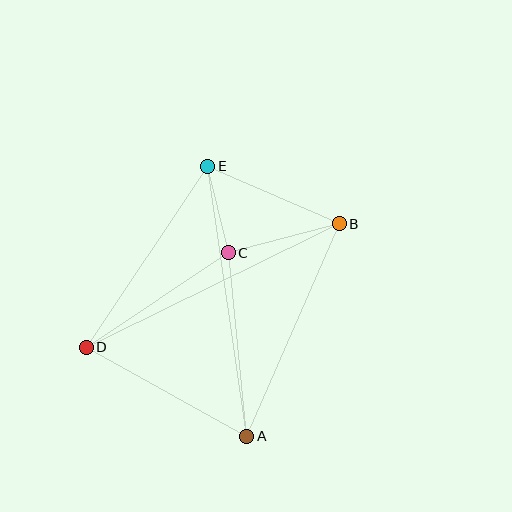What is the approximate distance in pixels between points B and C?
The distance between B and C is approximately 115 pixels.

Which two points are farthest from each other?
Points B and D are farthest from each other.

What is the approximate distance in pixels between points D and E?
The distance between D and E is approximately 218 pixels.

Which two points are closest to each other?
Points C and E are closest to each other.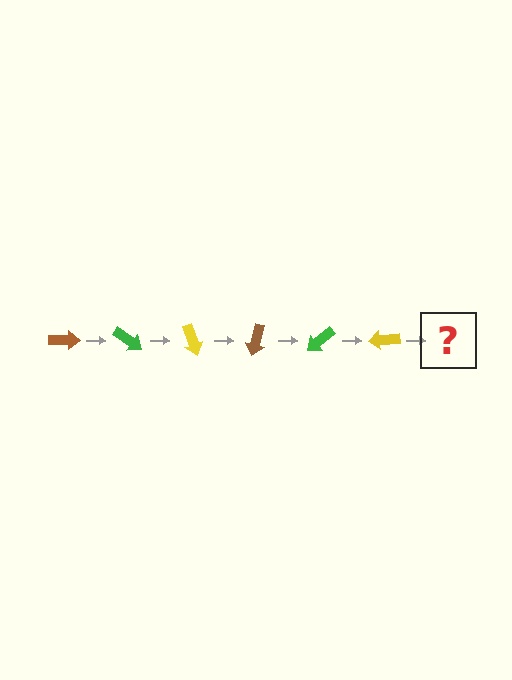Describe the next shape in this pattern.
It should be a brown arrow, rotated 210 degrees from the start.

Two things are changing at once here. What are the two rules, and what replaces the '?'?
The two rules are that it rotates 35 degrees each step and the color cycles through brown, green, and yellow. The '?' should be a brown arrow, rotated 210 degrees from the start.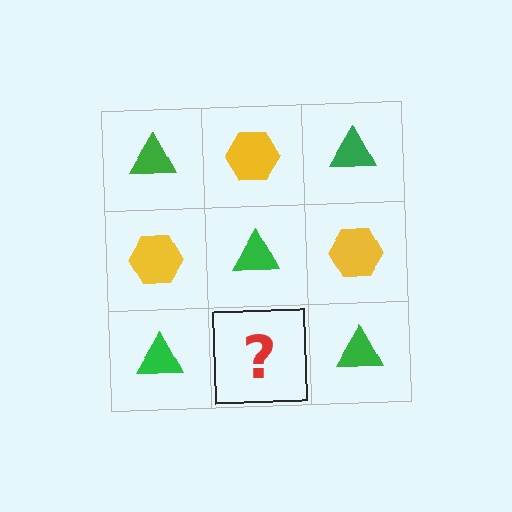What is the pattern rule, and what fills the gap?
The rule is that it alternates green triangle and yellow hexagon in a checkerboard pattern. The gap should be filled with a yellow hexagon.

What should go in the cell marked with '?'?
The missing cell should contain a yellow hexagon.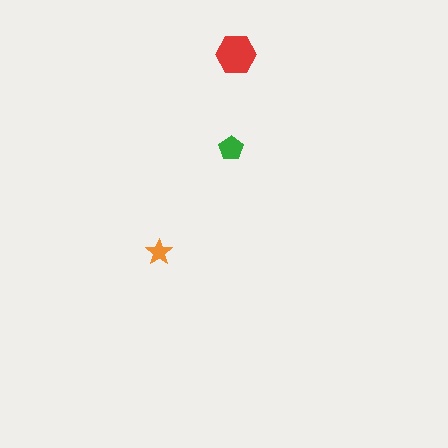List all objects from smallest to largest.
The orange star, the green pentagon, the red hexagon.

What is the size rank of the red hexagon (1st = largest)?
1st.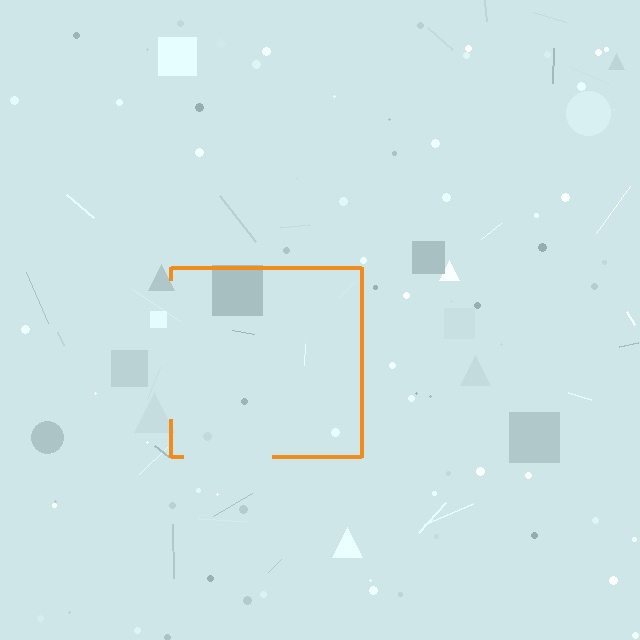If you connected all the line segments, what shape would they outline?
They would outline a square.